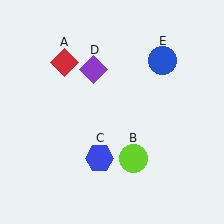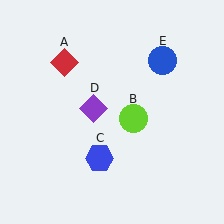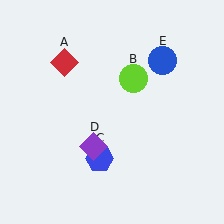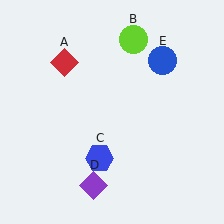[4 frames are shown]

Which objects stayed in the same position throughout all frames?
Red diamond (object A) and blue hexagon (object C) and blue circle (object E) remained stationary.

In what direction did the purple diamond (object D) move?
The purple diamond (object D) moved down.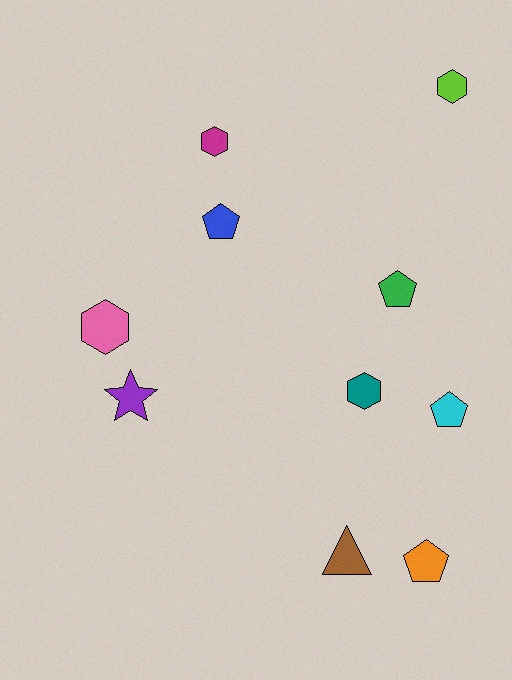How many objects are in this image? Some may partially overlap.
There are 10 objects.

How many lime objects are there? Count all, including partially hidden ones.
There is 1 lime object.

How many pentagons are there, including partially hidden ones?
There are 4 pentagons.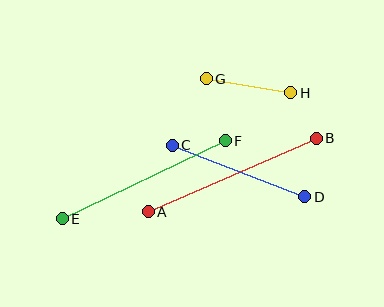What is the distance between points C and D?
The distance is approximately 142 pixels.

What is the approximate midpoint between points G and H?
The midpoint is at approximately (248, 86) pixels.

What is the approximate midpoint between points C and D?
The midpoint is at approximately (239, 171) pixels.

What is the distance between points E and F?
The distance is approximately 181 pixels.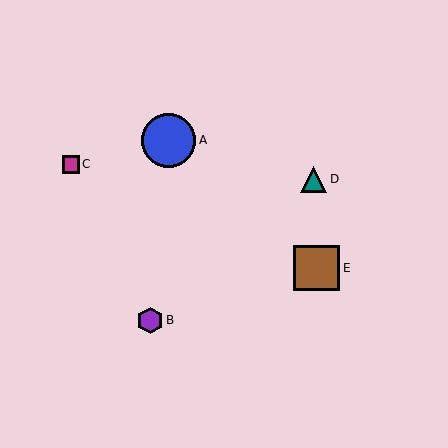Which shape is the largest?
The blue circle (labeled A) is the largest.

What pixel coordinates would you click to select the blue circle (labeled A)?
Click at (168, 140) to select the blue circle A.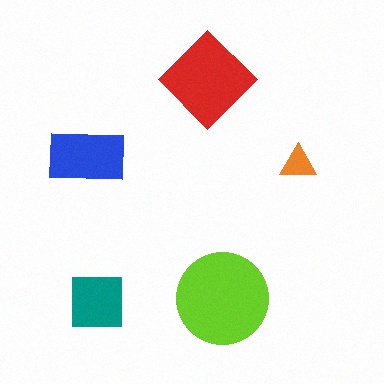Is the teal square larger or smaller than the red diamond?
Smaller.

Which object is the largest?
The lime circle.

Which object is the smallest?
The orange triangle.